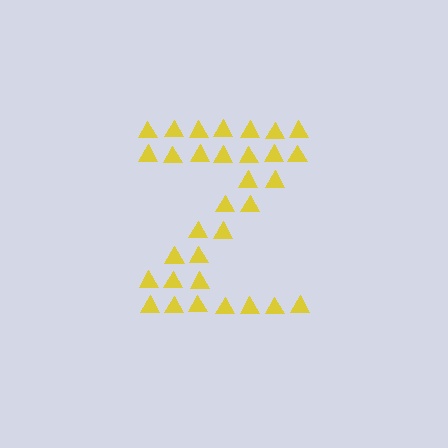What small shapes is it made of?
It is made of small triangles.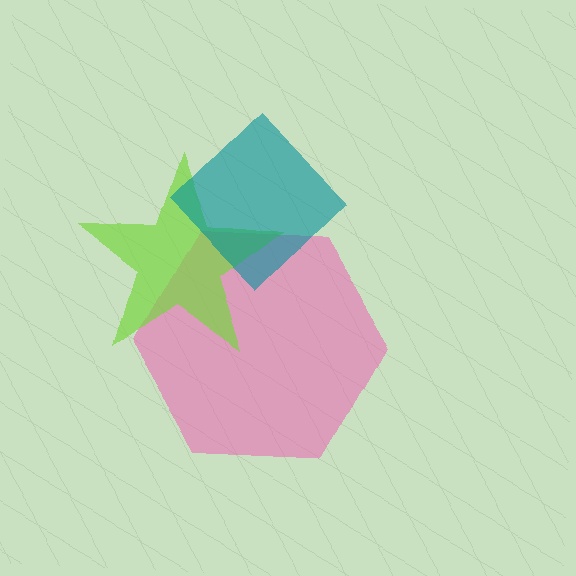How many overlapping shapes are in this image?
There are 3 overlapping shapes in the image.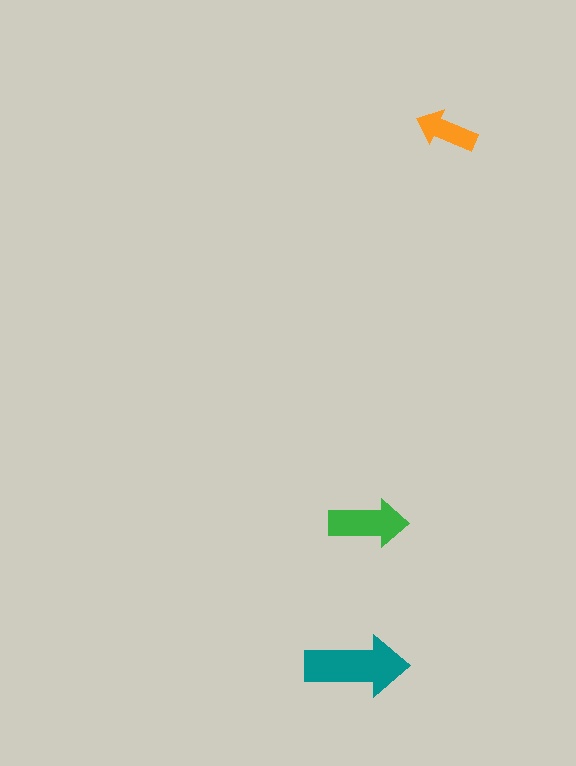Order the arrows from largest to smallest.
the teal one, the green one, the orange one.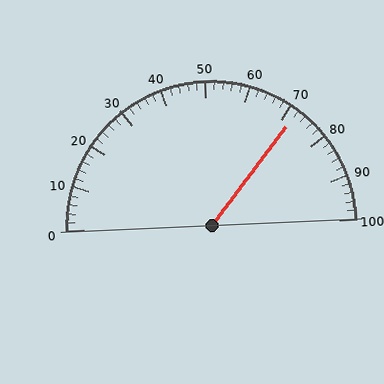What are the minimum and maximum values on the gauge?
The gauge ranges from 0 to 100.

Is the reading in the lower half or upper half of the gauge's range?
The reading is in the upper half of the range (0 to 100).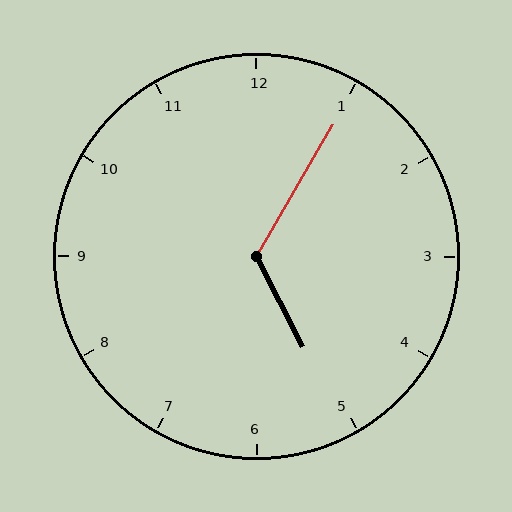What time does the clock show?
5:05.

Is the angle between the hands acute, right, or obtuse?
It is obtuse.